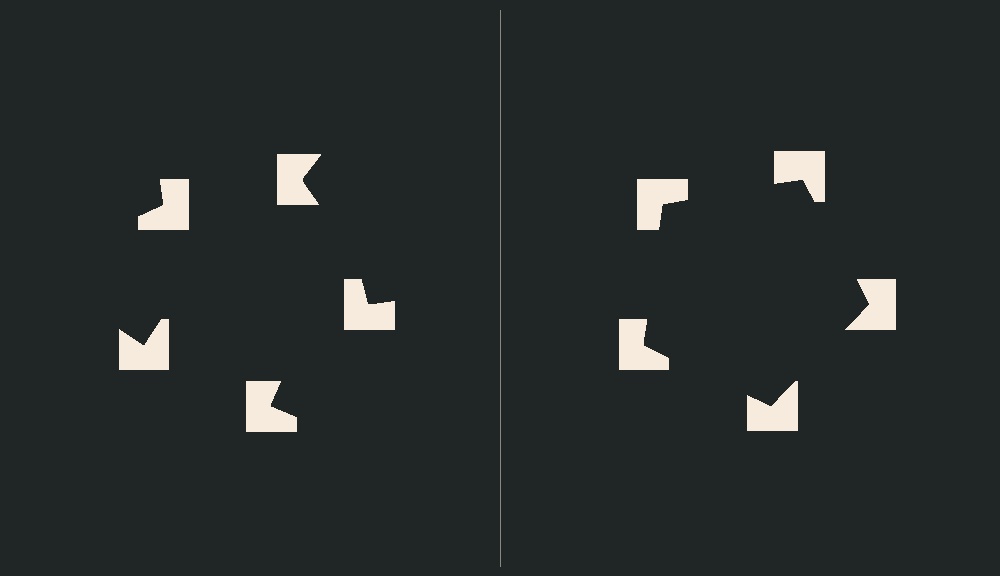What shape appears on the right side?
An illusory pentagon.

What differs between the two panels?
The notched squares are positioned identically on both sides; only the wedge orientations differ. On the right they align to a pentagon; on the left they are misaligned.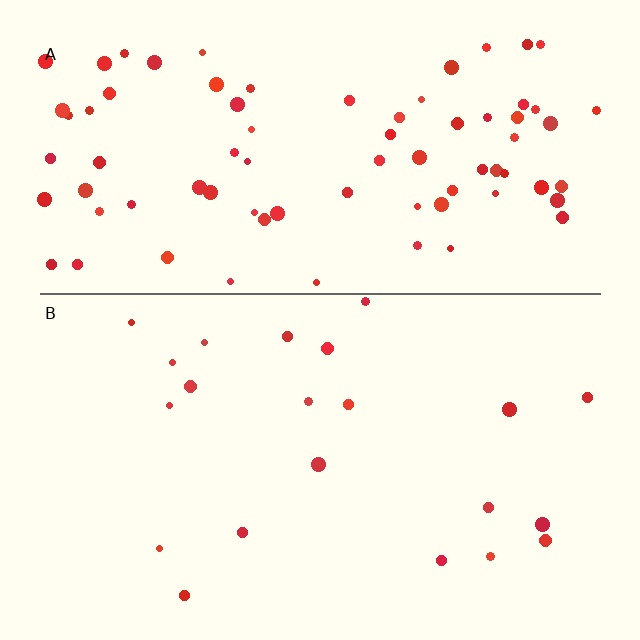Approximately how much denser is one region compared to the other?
Approximately 3.6× — region A over region B.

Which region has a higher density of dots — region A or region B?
A (the top).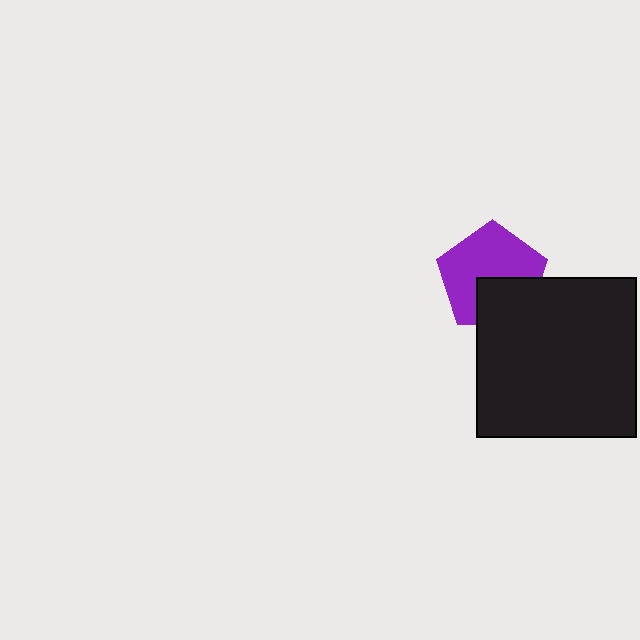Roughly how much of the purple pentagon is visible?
Most of it is visible (roughly 66%).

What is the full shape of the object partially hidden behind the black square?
The partially hidden object is a purple pentagon.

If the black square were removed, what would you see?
You would see the complete purple pentagon.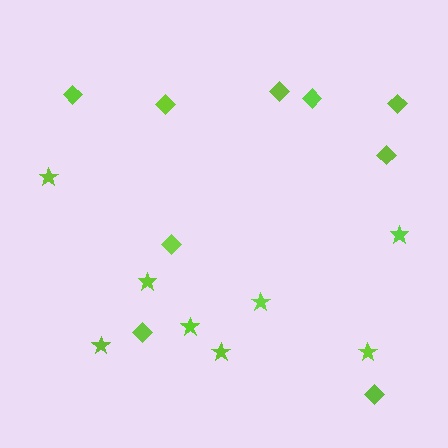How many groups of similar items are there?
There are 2 groups: one group of diamonds (9) and one group of stars (8).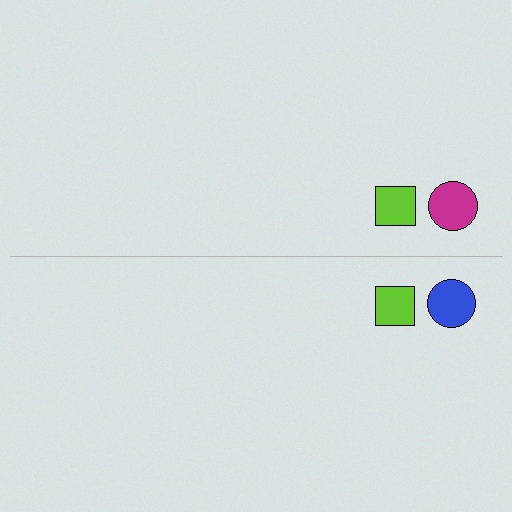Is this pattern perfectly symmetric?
No, the pattern is not perfectly symmetric. The blue circle on the bottom side breaks the symmetry — its mirror counterpart is magenta.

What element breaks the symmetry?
The blue circle on the bottom side breaks the symmetry — its mirror counterpart is magenta.